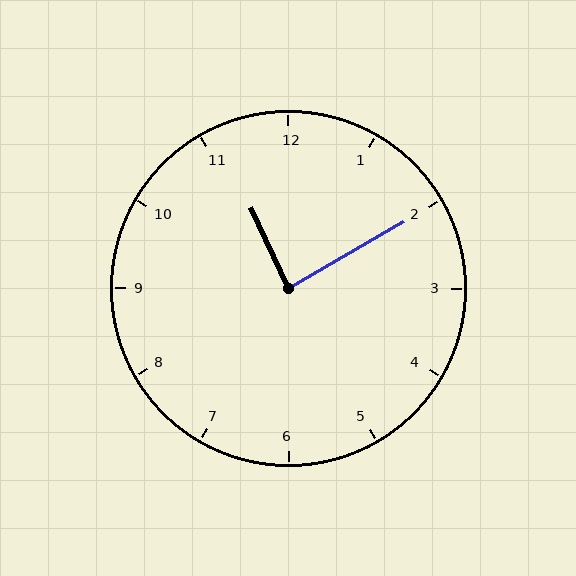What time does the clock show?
11:10.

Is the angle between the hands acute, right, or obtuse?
It is right.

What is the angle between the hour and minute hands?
Approximately 85 degrees.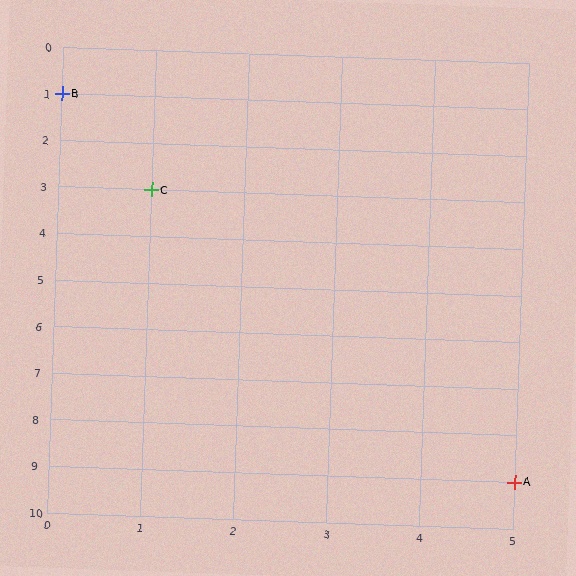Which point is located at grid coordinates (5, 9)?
Point A is at (5, 9).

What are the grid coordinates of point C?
Point C is at grid coordinates (1, 3).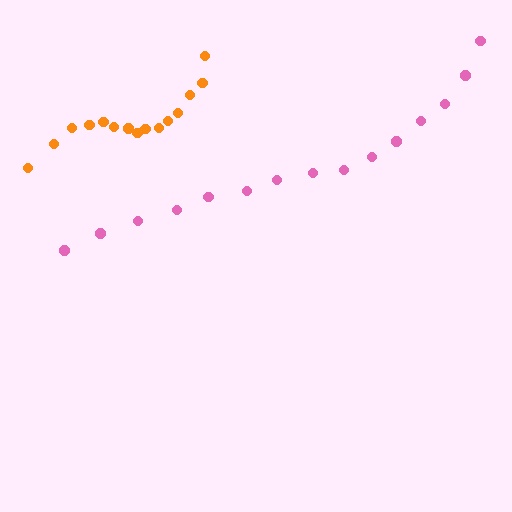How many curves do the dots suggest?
There are 2 distinct paths.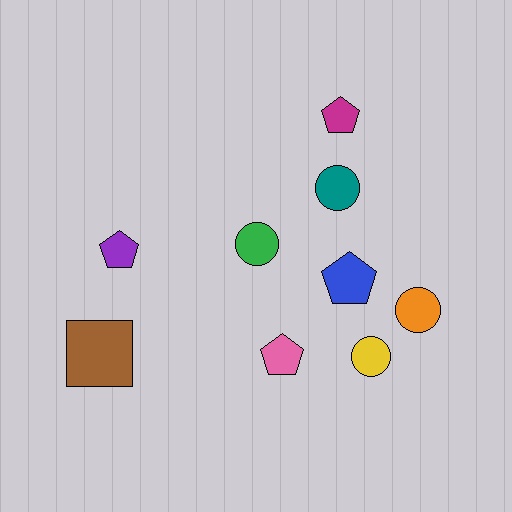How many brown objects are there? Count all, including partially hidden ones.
There is 1 brown object.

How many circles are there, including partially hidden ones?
There are 4 circles.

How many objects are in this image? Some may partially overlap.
There are 9 objects.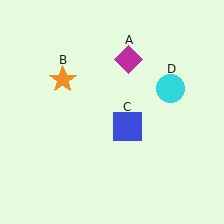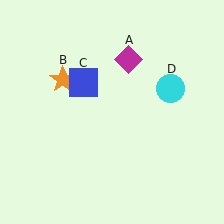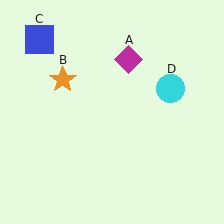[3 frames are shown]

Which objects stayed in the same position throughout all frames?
Magenta diamond (object A) and orange star (object B) and cyan circle (object D) remained stationary.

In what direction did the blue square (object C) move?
The blue square (object C) moved up and to the left.